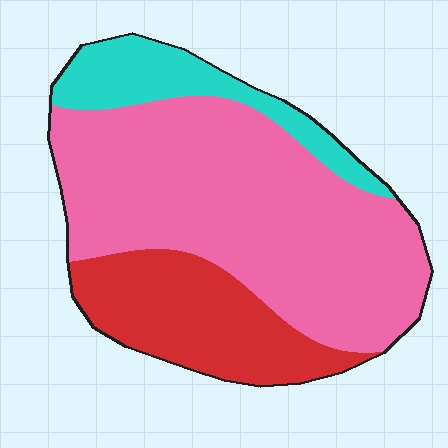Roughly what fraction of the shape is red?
Red takes up between a sixth and a third of the shape.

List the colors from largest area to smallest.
From largest to smallest: pink, red, cyan.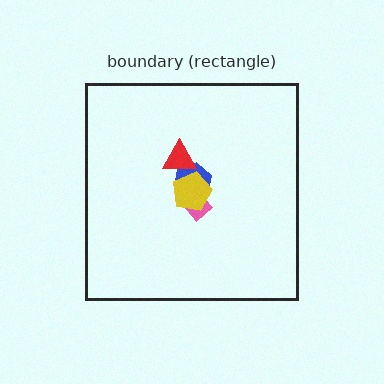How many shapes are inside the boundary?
4 inside, 0 outside.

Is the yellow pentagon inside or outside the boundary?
Inside.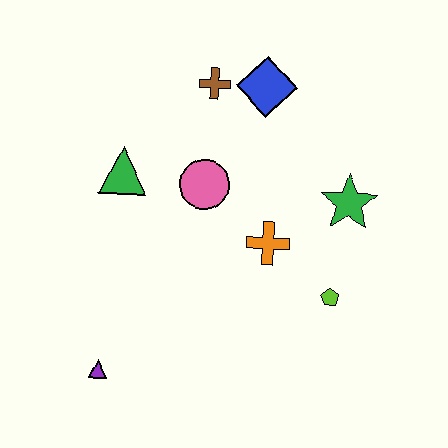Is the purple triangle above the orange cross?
No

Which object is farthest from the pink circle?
The purple triangle is farthest from the pink circle.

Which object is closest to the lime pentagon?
The orange cross is closest to the lime pentagon.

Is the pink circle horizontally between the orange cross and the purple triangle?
Yes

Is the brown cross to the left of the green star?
Yes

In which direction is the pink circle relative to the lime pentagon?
The pink circle is to the left of the lime pentagon.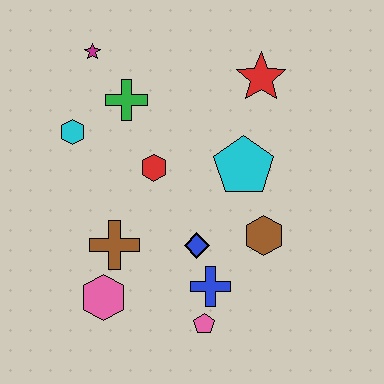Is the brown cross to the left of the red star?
Yes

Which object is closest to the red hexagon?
The green cross is closest to the red hexagon.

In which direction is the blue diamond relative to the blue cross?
The blue diamond is above the blue cross.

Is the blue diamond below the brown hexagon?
Yes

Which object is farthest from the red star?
The pink hexagon is farthest from the red star.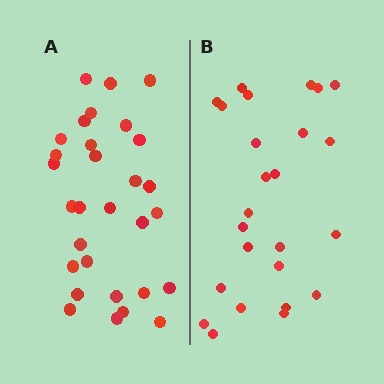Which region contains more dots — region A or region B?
Region A (the left region) has more dots.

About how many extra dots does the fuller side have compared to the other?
Region A has about 5 more dots than region B.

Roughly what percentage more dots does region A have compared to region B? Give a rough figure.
About 20% more.